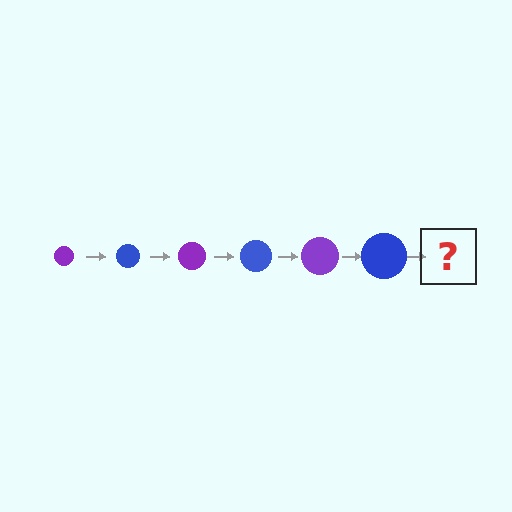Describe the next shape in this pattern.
It should be a purple circle, larger than the previous one.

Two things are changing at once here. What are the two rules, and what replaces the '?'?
The two rules are that the circle grows larger each step and the color cycles through purple and blue. The '?' should be a purple circle, larger than the previous one.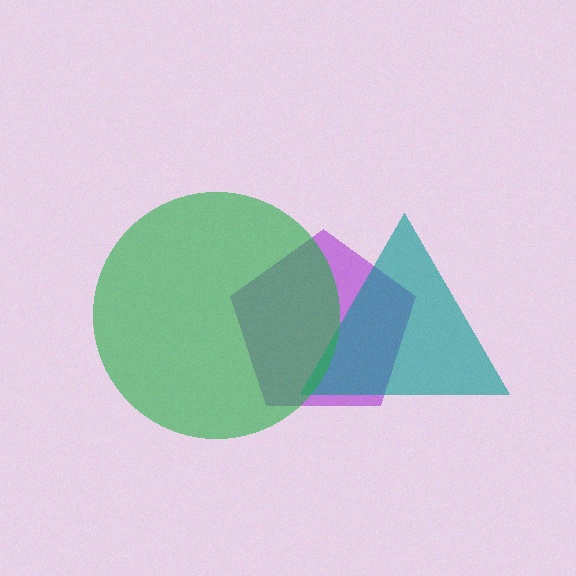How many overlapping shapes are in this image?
There are 3 overlapping shapes in the image.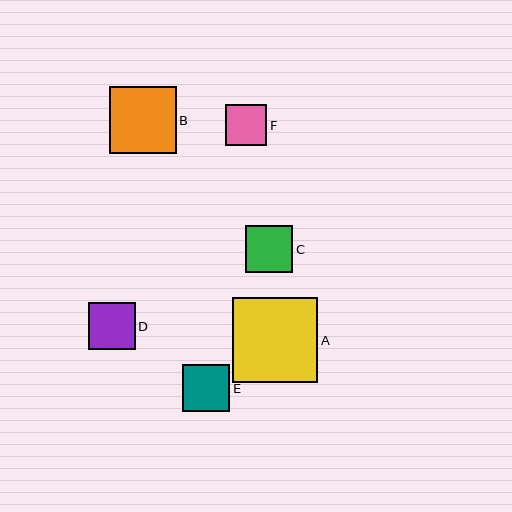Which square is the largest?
Square A is the largest with a size of approximately 85 pixels.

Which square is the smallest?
Square F is the smallest with a size of approximately 41 pixels.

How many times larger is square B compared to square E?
Square B is approximately 1.4 times the size of square E.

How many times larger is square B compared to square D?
Square B is approximately 1.4 times the size of square D.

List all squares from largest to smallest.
From largest to smallest: A, B, C, E, D, F.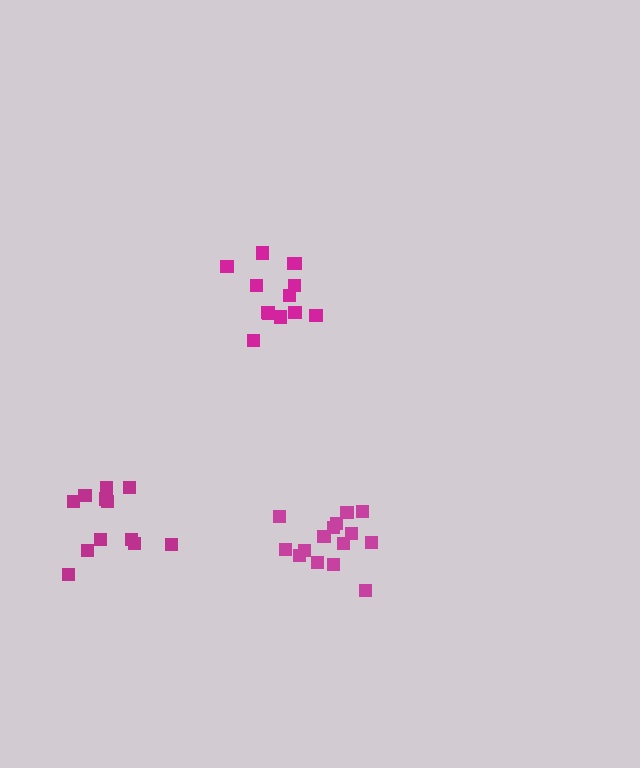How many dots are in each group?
Group 1: 13 dots, Group 2: 12 dots, Group 3: 15 dots (40 total).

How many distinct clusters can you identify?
There are 3 distinct clusters.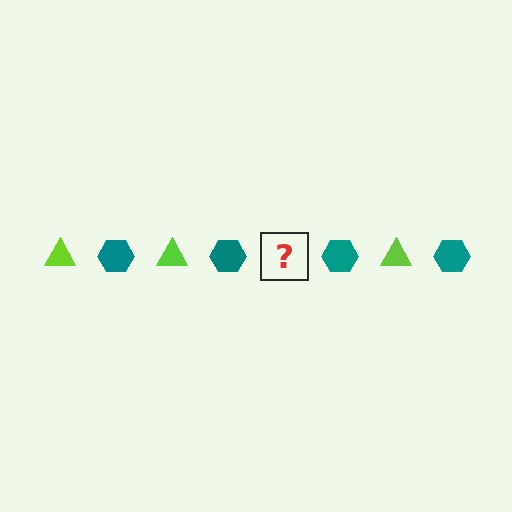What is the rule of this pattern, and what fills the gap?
The rule is that the pattern alternates between lime triangle and teal hexagon. The gap should be filled with a lime triangle.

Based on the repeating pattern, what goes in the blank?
The blank should be a lime triangle.